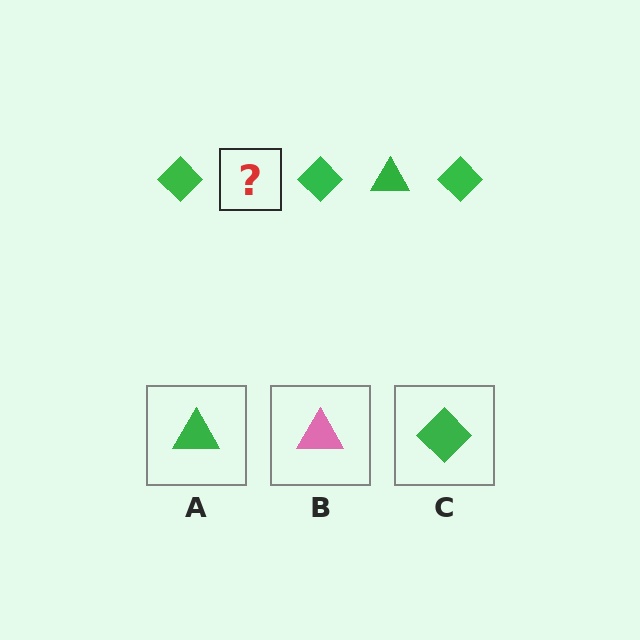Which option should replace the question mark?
Option A.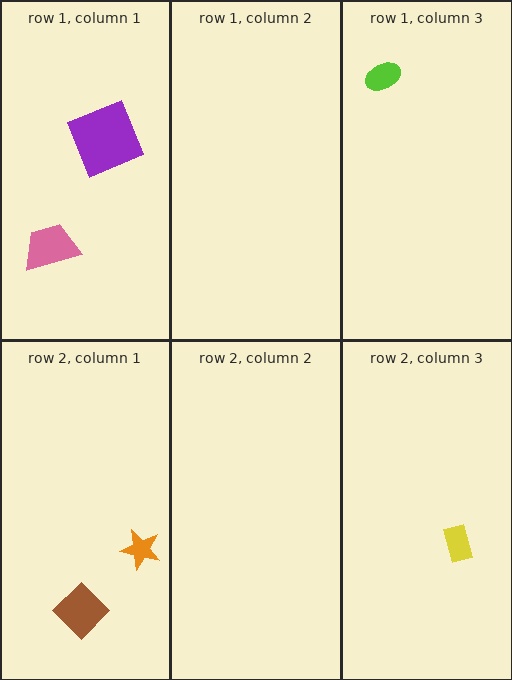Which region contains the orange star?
The row 2, column 1 region.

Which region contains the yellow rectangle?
The row 2, column 3 region.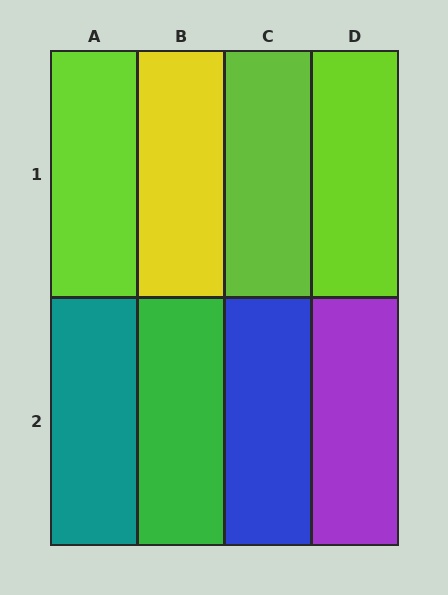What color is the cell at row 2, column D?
Purple.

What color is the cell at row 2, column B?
Green.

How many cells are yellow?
1 cell is yellow.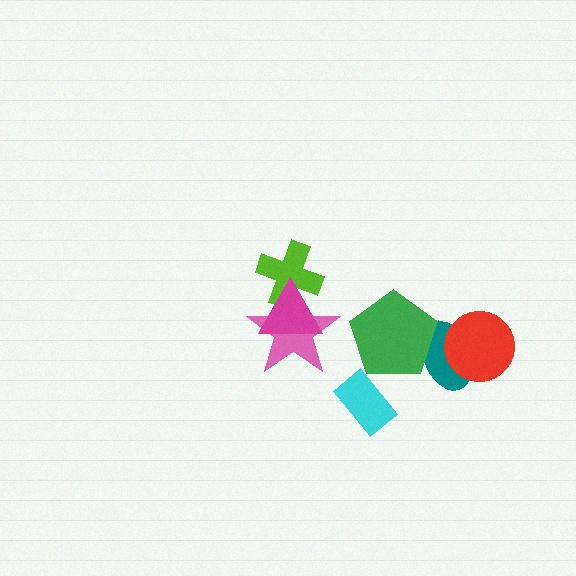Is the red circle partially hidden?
No, no other shape covers it.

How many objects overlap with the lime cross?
2 objects overlap with the lime cross.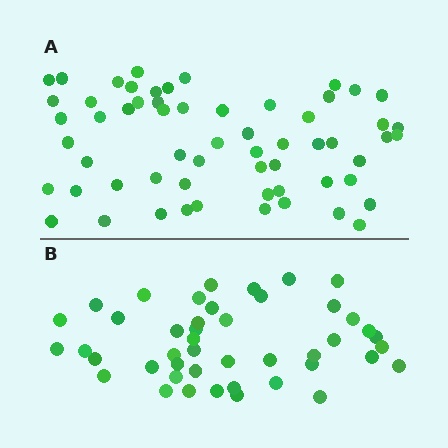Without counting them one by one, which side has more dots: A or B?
Region A (the top region) has more dots.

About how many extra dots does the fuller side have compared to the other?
Region A has approximately 15 more dots than region B.